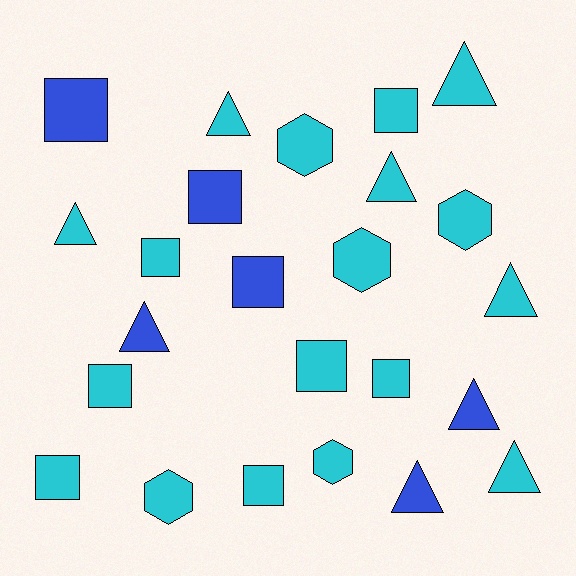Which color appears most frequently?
Cyan, with 18 objects.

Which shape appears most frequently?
Square, with 10 objects.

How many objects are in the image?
There are 24 objects.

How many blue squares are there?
There are 3 blue squares.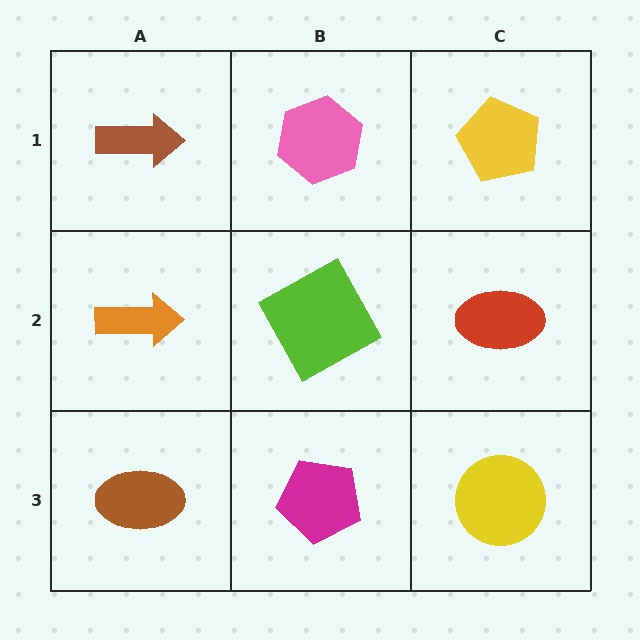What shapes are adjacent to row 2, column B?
A pink hexagon (row 1, column B), a magenta pentagon (row 3, column B), an orange arrow (row 2, column A), a red ellipse (row 2, column C).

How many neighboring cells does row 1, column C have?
2.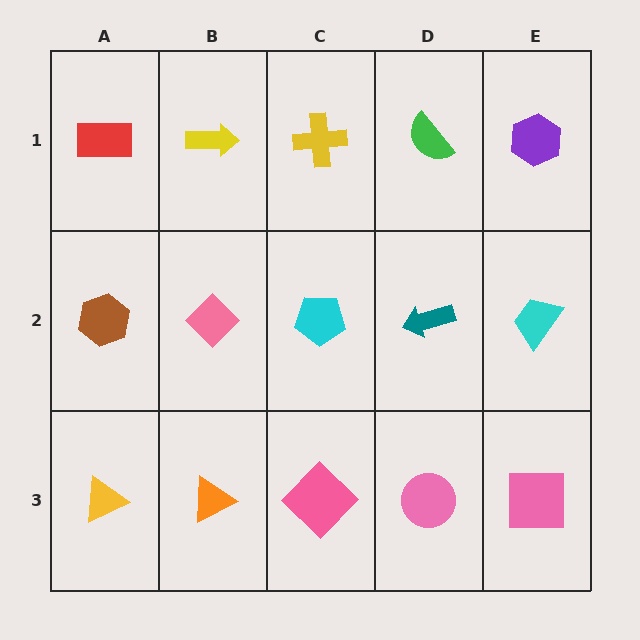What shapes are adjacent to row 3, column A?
A brown hexagon (row 2, column A), an orange triangle (row 3, column B).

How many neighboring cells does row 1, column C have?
3.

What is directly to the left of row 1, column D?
A yellow cross.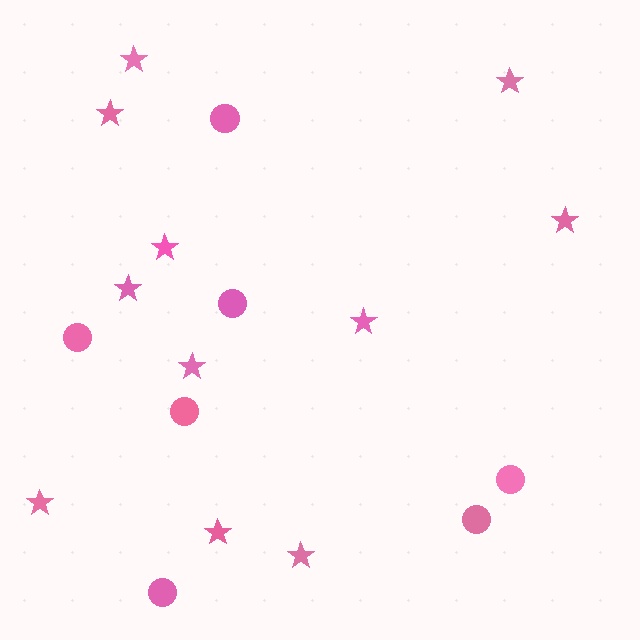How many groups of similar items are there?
There are 2 groups: one group of stars (11) and one group of circles (7).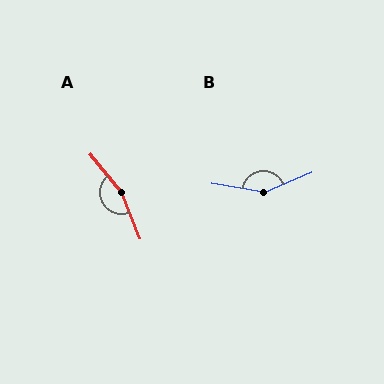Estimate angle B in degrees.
Approximately 148 degrees.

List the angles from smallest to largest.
B (148°), A (163°).